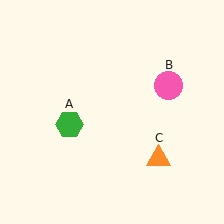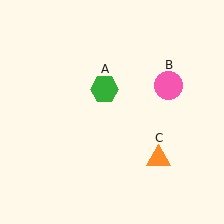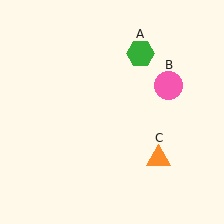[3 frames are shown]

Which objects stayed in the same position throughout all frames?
Pink circle (object B) and orange triangle (object C) remained stationary.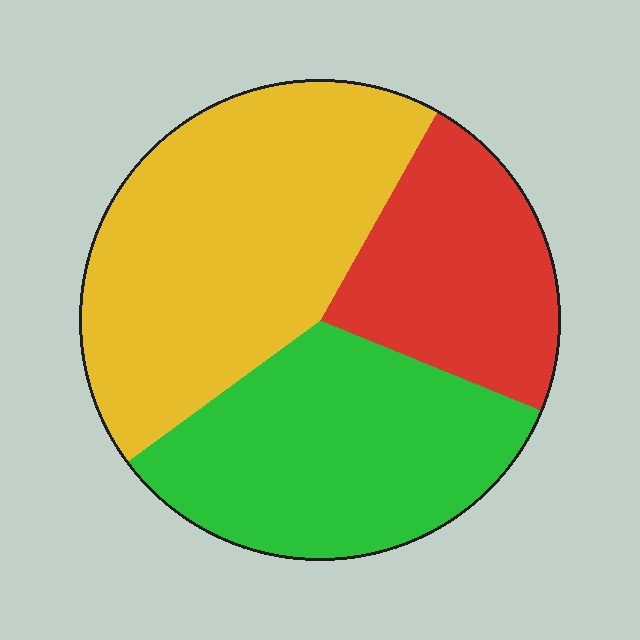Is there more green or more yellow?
Yellow.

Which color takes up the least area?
Red, at roughly 25%.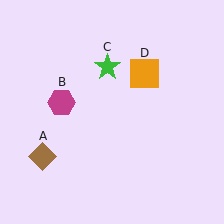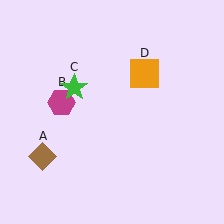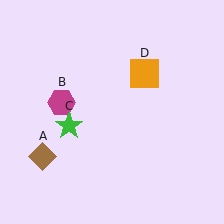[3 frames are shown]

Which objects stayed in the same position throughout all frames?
Brown diamond (object A) and magenta hexagon (object B) and orange square (object D) remained stationary.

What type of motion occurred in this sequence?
The green star (object C) rotated counterclockwise around the center of the scene.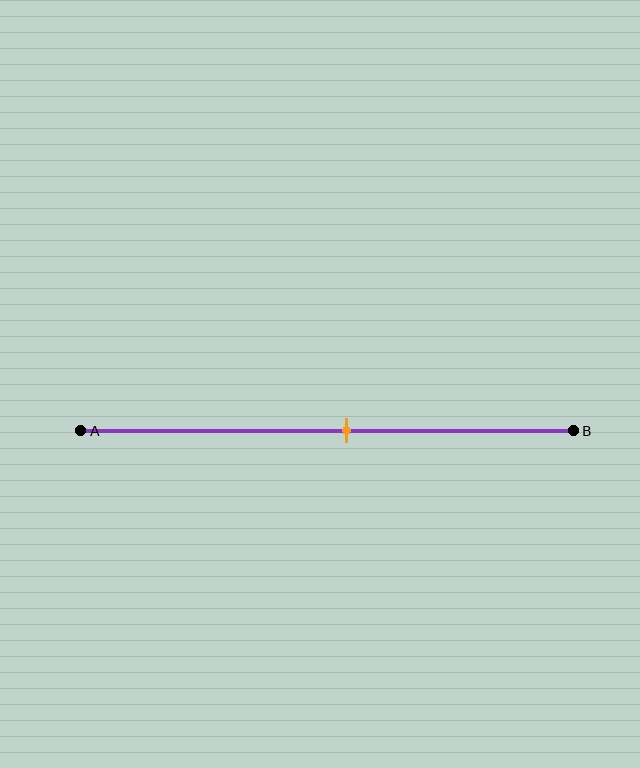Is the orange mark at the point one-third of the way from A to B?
No, the mark is at about 55% from A, not at the 33% one-third point.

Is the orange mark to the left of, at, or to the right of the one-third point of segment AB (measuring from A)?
The orange mark is to the right of the one-third point of segment AB.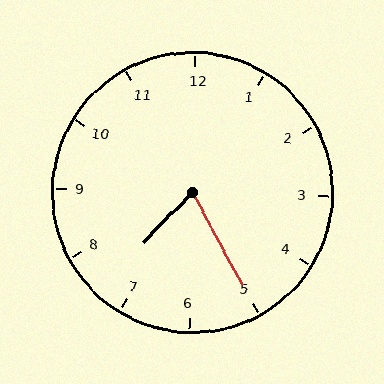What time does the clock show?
7:25.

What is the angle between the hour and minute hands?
Approximately 72 degrees.